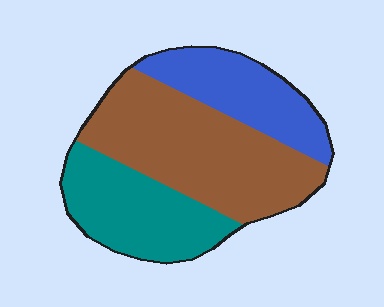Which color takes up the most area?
Brown, at roughly 45%.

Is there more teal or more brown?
Brown.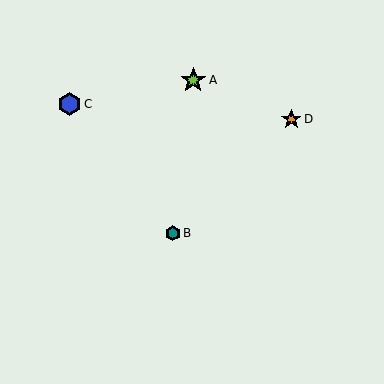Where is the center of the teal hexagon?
The center of the teal hexagon is at (173, 233).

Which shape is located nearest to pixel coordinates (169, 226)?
The teal hexagon (labeled B) at (173, 233) is nearest to that location.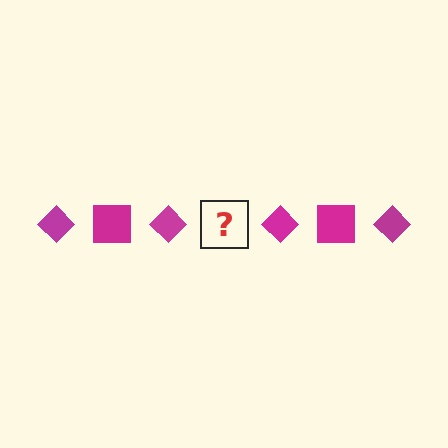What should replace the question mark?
The question mark should be replaced with a magenta square.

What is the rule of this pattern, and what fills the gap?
The rule is that the pattern cycles through diamond, square shapes in magenta. The gap should be filled with a magenta square.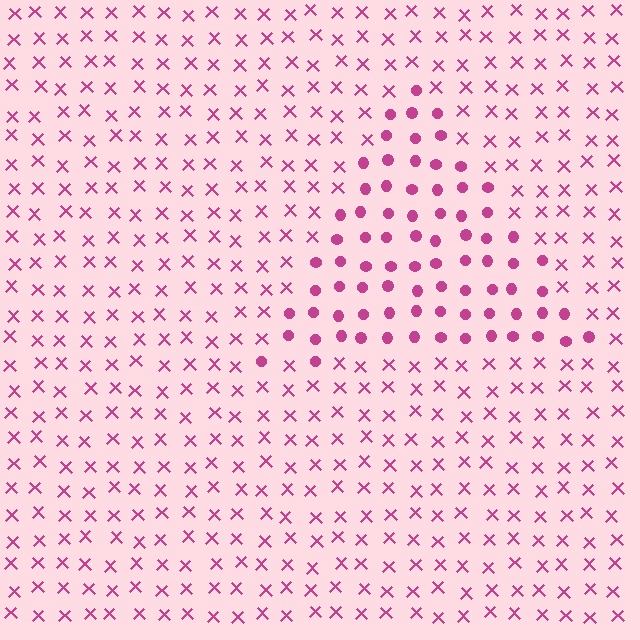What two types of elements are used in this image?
The image uses circles inside the triangle region and X marks outside it.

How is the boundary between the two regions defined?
The boundary is defined by a change in element shape: circles inside vs. X marks outside. All elements share the same color and spacing.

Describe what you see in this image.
The image is filled with small magenta elements arranged in a uniform grid. A triangle-shaped region contains circles, while the surrounding area contains X marks. The boundary is defined purely by the change in element shape.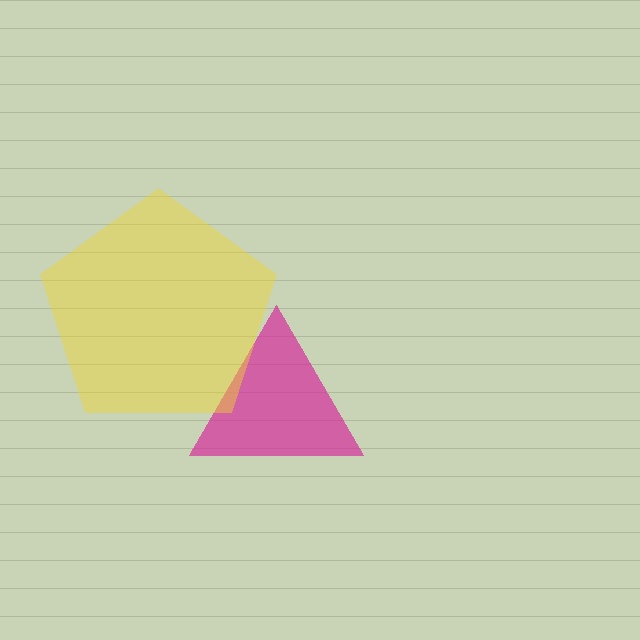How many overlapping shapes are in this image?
There are 2 overlapping shapes in the image.